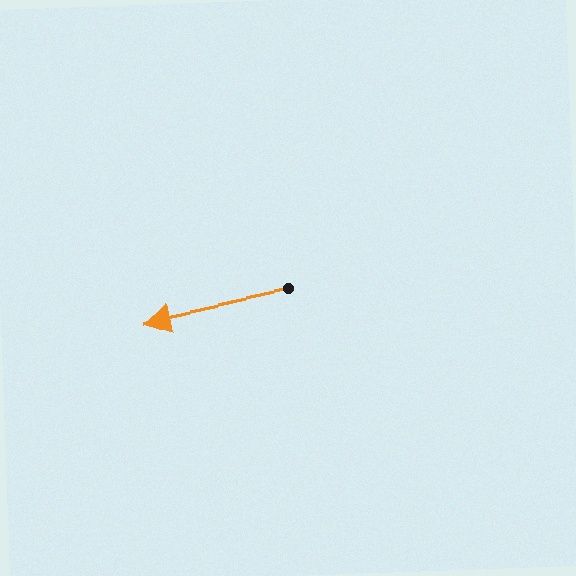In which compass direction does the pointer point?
West.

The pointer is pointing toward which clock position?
Roughly 9 o'clock.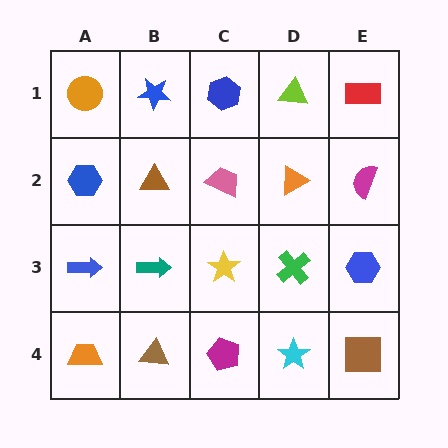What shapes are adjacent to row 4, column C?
A yellow star (row 3, column C), a brown triangle (row 4, column B), a cyan star (row 4, column D).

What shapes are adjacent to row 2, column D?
A lime triangle (row 1, column D), a green cross (row 3, column D), a pink trapezoid (row 2, column C), a magenta semicircle (row 2, column E).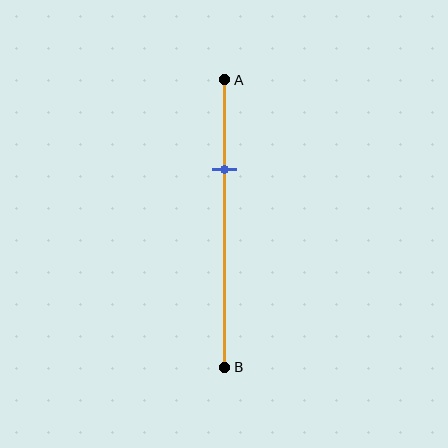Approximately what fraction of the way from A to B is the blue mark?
The blue mark is approximately 30% of the way from A to B.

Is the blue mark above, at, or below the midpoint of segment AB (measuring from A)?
The blue mark is above the midpoint of segment AB.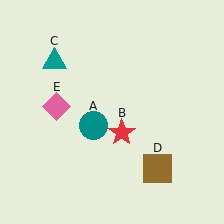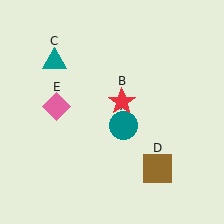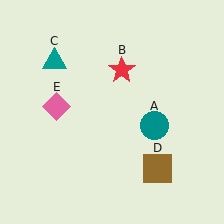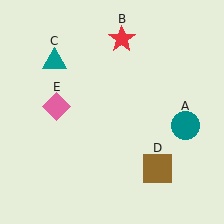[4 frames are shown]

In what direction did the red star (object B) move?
The red star (object B) moved up.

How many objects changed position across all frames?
2 objects changed position: teal circle (object A), red star (object B).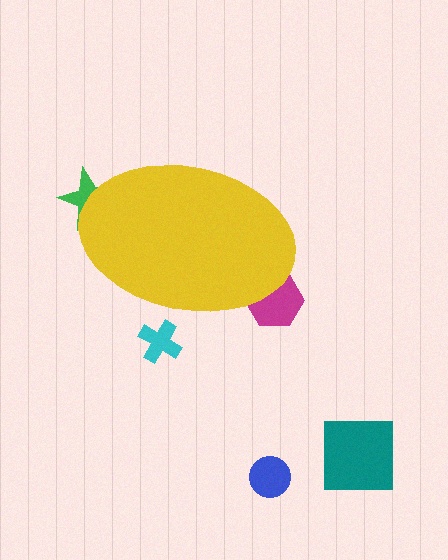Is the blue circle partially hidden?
No, the blue circle is fully visible.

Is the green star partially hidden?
Yes, the green star is partially hidden behind the yellow ellipse.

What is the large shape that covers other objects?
A yellow ellipse.